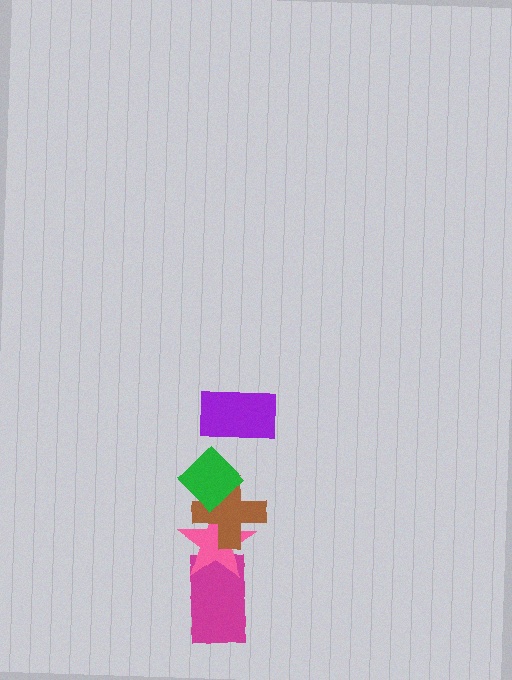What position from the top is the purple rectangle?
The purple rectangle is 1st from the top.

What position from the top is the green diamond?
The green diamond is 2nd from the top.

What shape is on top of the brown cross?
The green diamond is on top of the brown cross.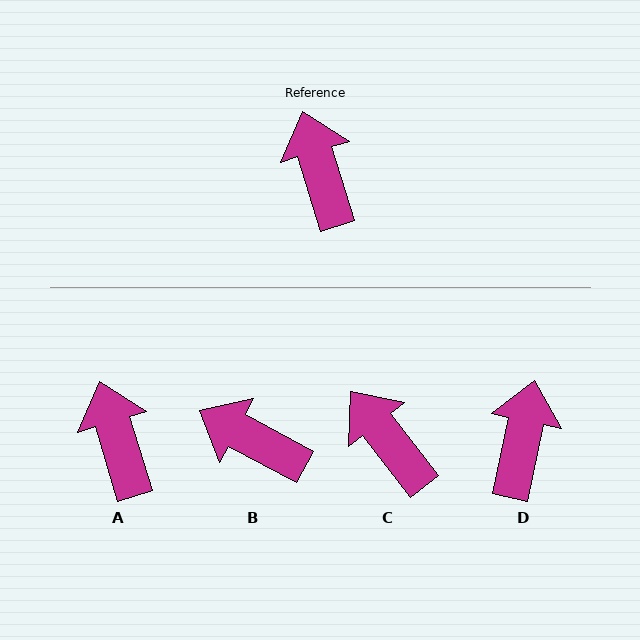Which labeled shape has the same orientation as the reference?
A.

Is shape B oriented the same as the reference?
No, it is off by about 45 degrees.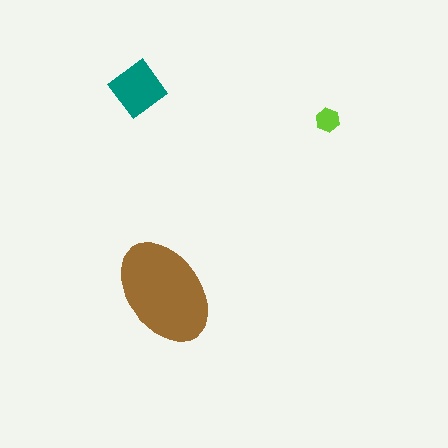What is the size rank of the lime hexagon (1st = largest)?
3rd.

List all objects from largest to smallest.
The brown ellipse, the teal diamond, the lime hexagon.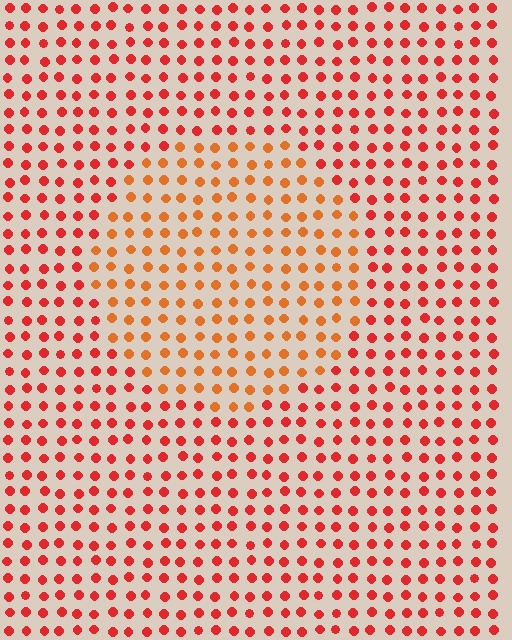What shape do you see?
I see a circle.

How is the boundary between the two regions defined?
The boundary is defined purely by a slight shift in hue (about 26 degrees). Spacing, size, and orientation are identical on both sides.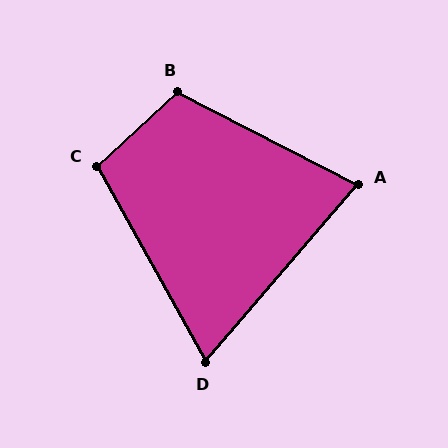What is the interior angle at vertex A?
Approximately 77 degrees (acute).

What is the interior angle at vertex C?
Approximately 103 degrees (obtuse).